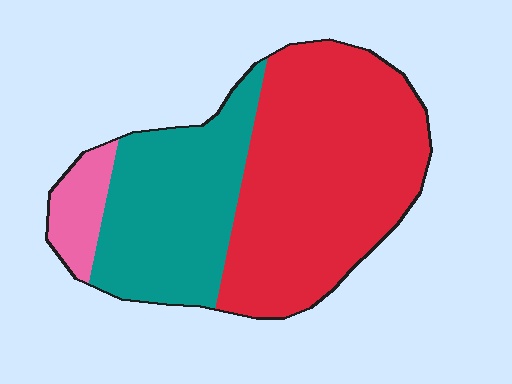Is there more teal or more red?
Red.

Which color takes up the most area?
Red, at roughly 55%.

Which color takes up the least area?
Pink, at roughly 10%.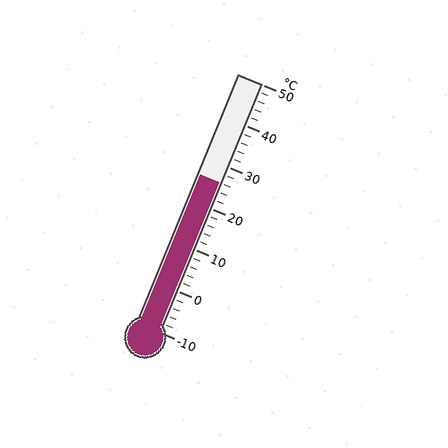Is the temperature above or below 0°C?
The temperature is above 0°C.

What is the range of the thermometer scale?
The thermometer scale ranges from -10°C to 50°C.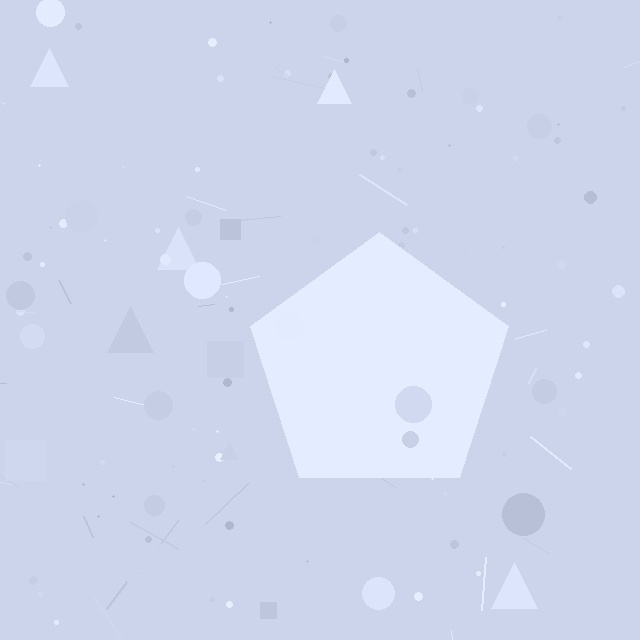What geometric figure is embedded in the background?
A pentagon is embedded in the background.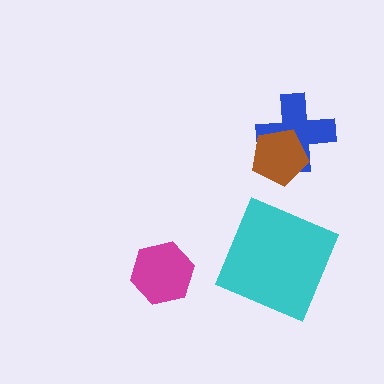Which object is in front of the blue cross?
The brown pentagon is in front of the blue cross.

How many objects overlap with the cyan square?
0 objects overlap with the cyan square.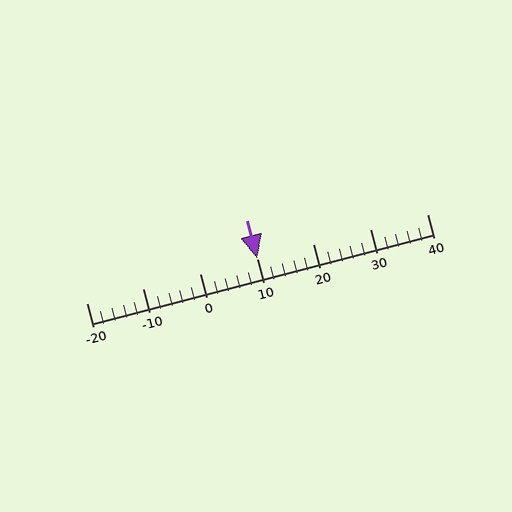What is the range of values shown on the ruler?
The ruler shows values from -20 to 40.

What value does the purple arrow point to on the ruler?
The purple arrow points to approximately 10.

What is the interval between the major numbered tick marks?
The major tick marks are spaced 10 units apart.